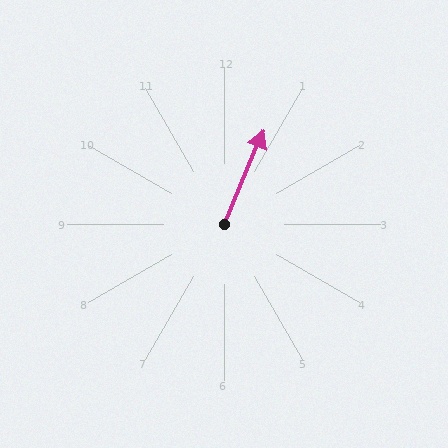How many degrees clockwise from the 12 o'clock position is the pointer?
Approximately 23 degrees.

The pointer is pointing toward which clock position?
Roughly 1 o'clock.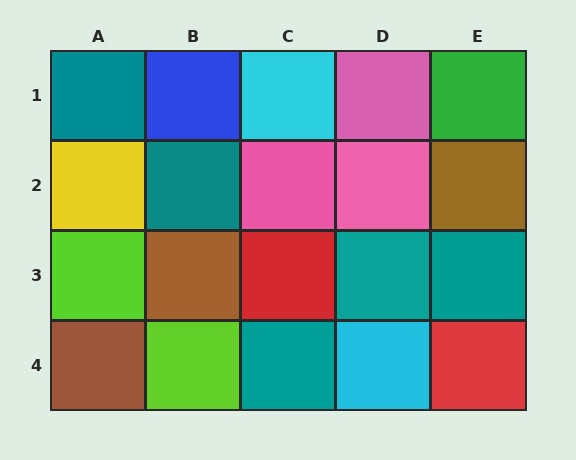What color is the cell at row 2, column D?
Pink.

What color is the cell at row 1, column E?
Green.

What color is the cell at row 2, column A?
Yellow.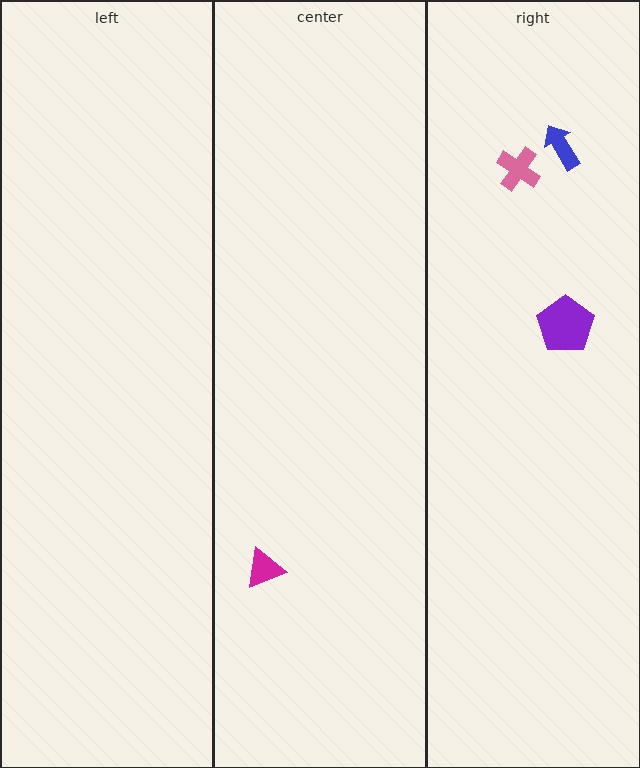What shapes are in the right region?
The blue arrow, the purple pentagon, the pink cross.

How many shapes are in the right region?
3.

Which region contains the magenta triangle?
The center region.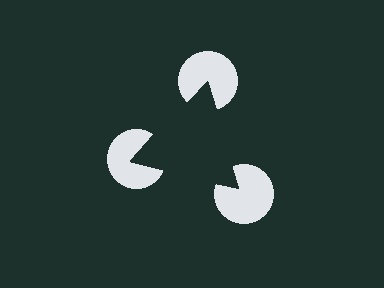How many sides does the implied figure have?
3 sides.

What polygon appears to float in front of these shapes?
An illusory triangle — its edges are inferred from the aligned wedge cuts in the pac-man discs, not physically drawn.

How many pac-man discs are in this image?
There are 3 — one at each vertex of the illusory triangle.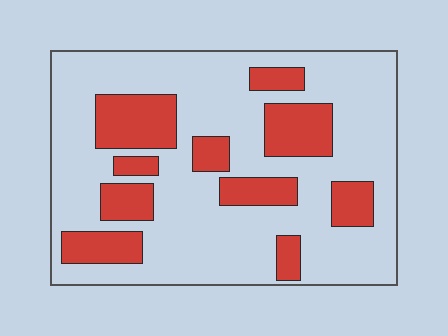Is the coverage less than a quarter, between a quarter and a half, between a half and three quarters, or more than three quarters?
Between a quarter and a half.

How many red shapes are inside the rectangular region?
10.